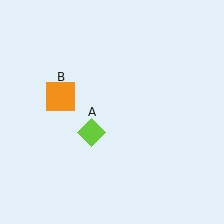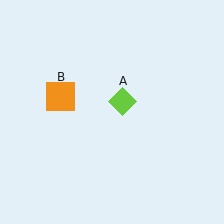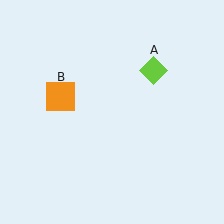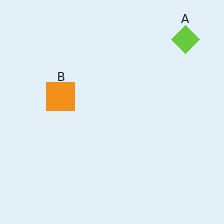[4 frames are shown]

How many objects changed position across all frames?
1 object changed position: lime diamond (object A).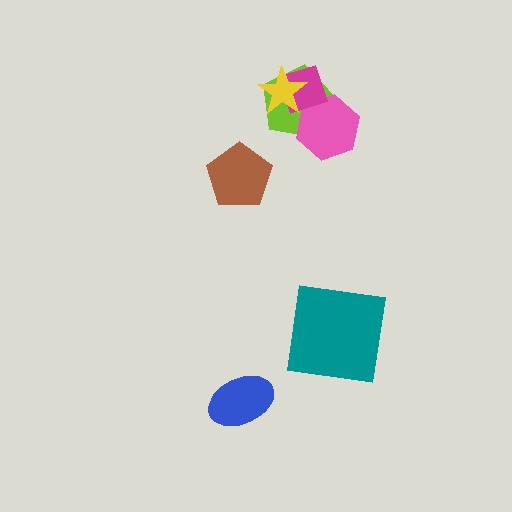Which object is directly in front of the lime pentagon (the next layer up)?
The pink hexagon is directly in front of the lime pentagon.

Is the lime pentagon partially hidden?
Yes, it is partially covered by another shape.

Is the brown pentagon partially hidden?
No, no other shape covers it.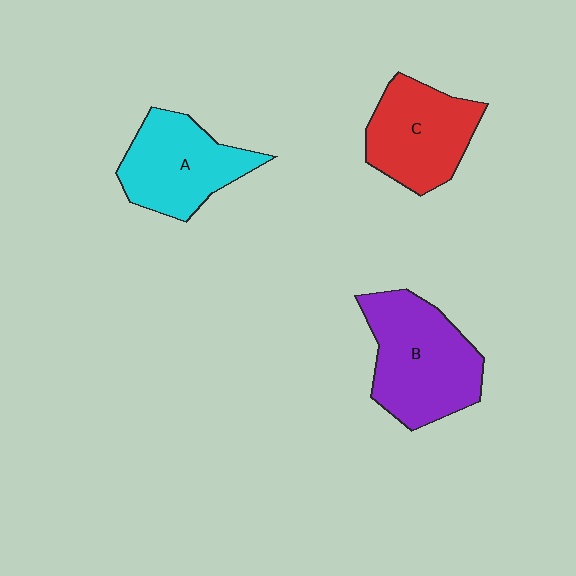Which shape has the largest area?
Shape B (purple).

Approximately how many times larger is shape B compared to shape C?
Approximately 1.2 times.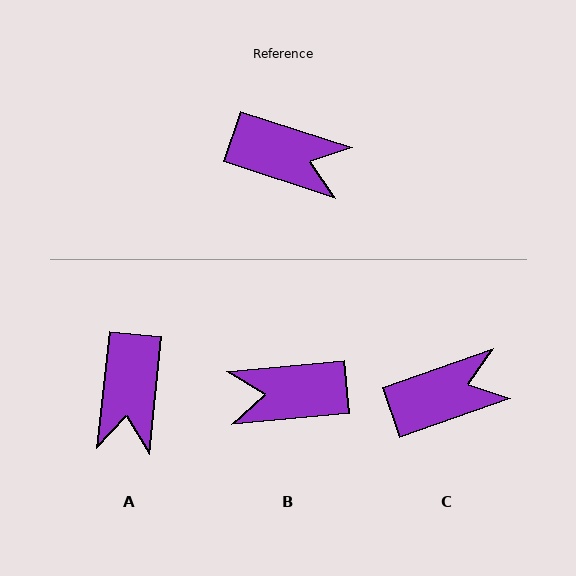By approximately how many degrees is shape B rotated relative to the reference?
Approximately 157 degrees clockwise.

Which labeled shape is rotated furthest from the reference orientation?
B, about 157 degrees away.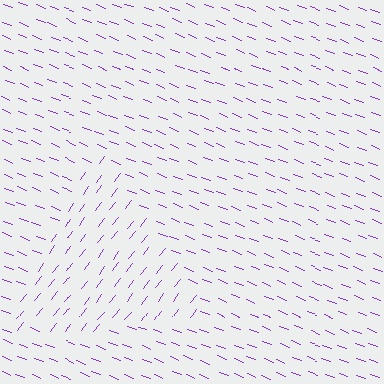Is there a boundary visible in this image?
Yes, there is a texture boundary formed by a change in line orientation.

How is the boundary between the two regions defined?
The boundary is defined purely by a change in line orientation (approximately 74 degrees difference). All lines are the same color and thickness.